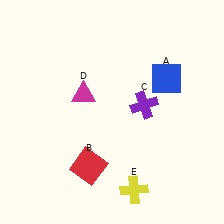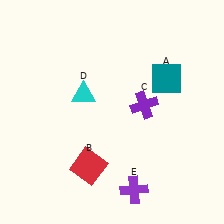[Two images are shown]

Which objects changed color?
A changed from blue to teal. D changed from magenta to cyan. E changed from yellow to purple.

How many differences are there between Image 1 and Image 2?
There are 3 differences between the two images.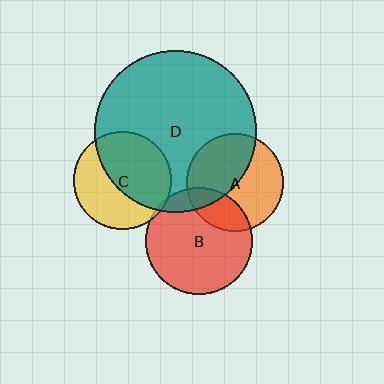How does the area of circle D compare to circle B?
Approximately 2.3 times.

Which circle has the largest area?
Circle D (teal).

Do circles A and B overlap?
Yes.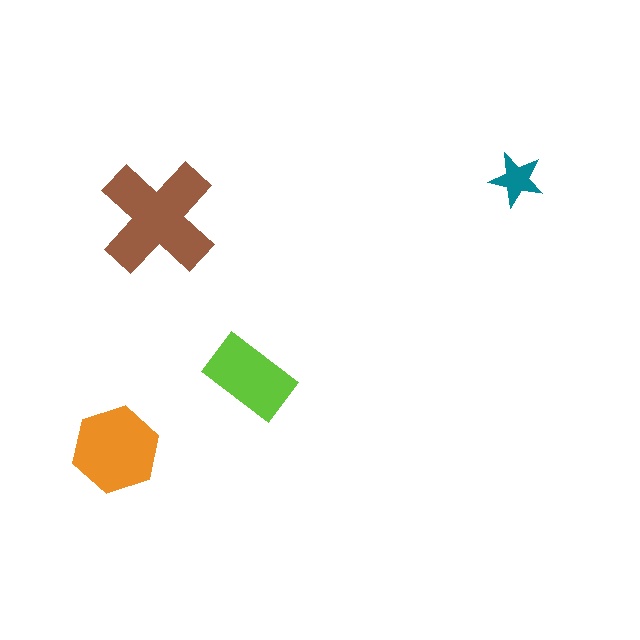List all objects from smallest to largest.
The teal star, the lime rectangle, the orange hexagon, the brown cross.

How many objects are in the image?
There are 4 objects in the image.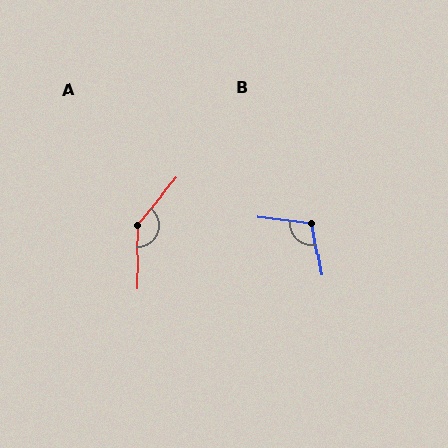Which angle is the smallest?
B, at approximately 108 degrees.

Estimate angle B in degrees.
Approximately 108 degrees.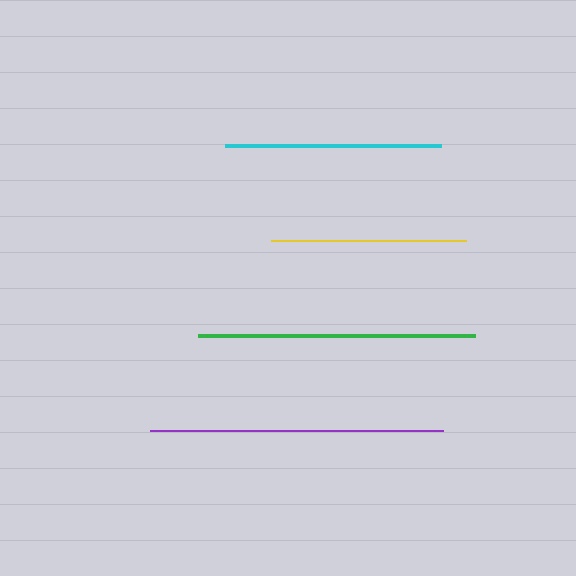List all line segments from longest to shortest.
From longest to shortest: purple, green, cyan, yellow.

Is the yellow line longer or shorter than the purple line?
The purple line is longer than the yellow line.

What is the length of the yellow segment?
The yellow segment is approximately 195 pixels long.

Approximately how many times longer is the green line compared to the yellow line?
The green line is approximately 1.4 times the length of the yellow line.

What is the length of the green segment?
The green segment is approximately 277 pixels long.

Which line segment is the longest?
The purple line is the longest at approximately 293 pixels.